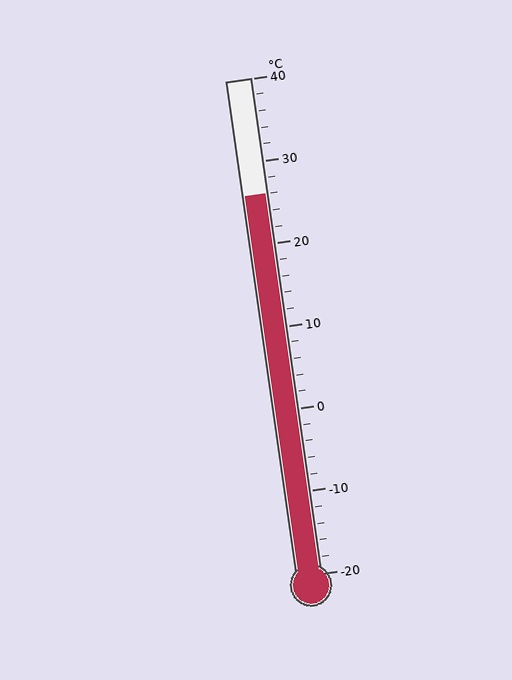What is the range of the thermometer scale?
The thermometer scale ranges from -20°C to 40°C.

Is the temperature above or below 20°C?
The temperature is above 20°C.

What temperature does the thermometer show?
The thermometer shows approximately 26°C.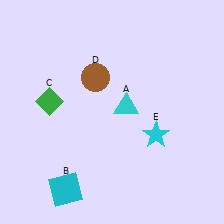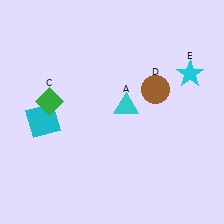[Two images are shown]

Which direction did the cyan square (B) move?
The cyan square (B) moved up.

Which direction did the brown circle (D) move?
The brown circle (D) moved right.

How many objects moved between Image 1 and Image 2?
3 objects moved between the two images.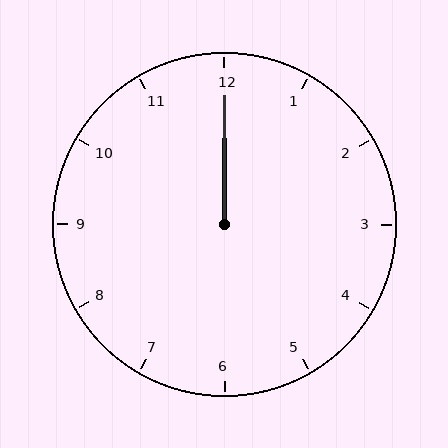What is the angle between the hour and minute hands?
Approximately 0 degrees.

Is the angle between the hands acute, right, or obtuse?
It is acute.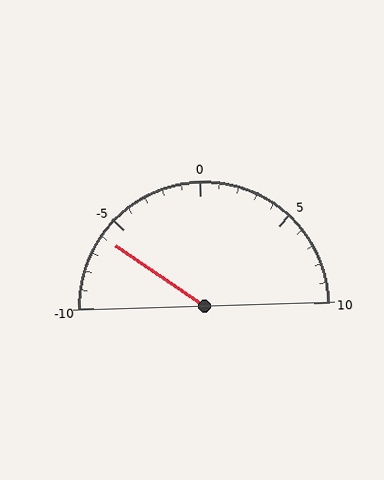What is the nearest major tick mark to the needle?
The nearest major tick mark is -5.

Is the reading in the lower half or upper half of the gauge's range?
The reading is in the lower half of the range (-10 to 10).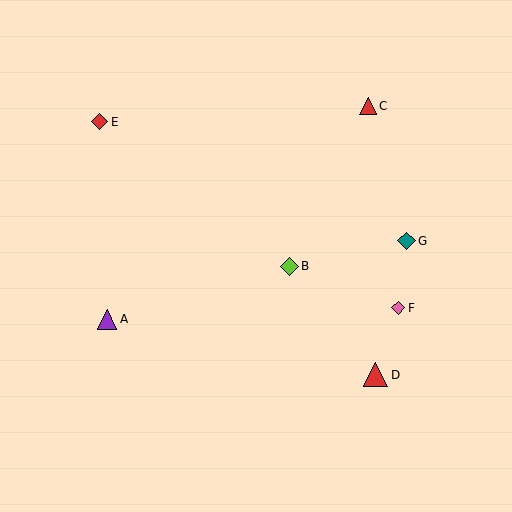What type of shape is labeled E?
Shape E is a red diamond.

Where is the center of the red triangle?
The center of the red triangle is at (376, 375).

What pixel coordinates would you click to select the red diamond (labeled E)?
Click at (100, 122) to select the red diamond E.